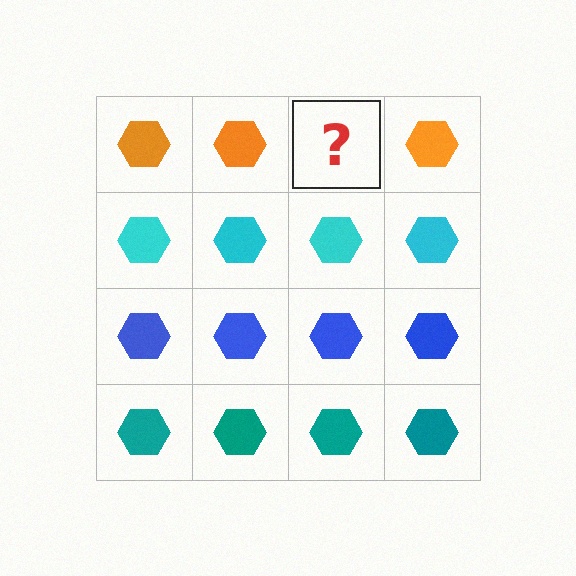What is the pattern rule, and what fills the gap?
The rule is that each row has a consistent color. The gap should be filled with an orange hexagon.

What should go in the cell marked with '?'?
The missing cell should contain an orange hexagon.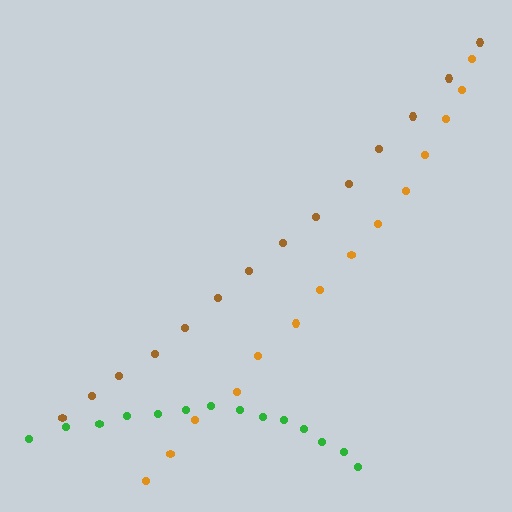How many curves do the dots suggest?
There are 3 distinct paths.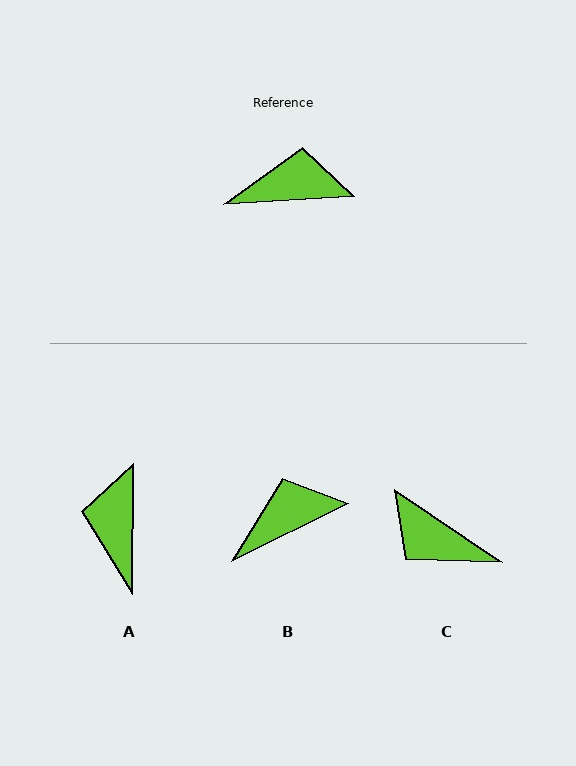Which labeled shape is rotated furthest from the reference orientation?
C, about 143 degrees away.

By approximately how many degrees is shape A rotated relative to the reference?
Approximately 86 degrees counter-clockwise.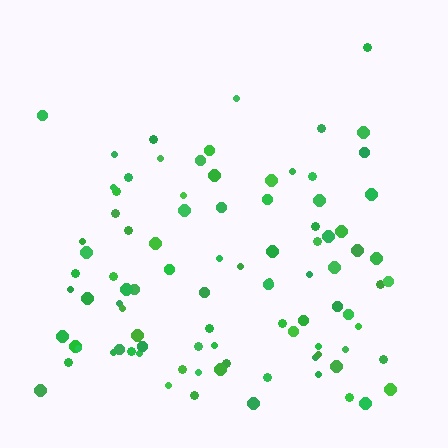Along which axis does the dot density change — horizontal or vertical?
Vertical.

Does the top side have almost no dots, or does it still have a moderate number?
Still a moderate number, just noticeably fewer than the bottom.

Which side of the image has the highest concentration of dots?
The bottom.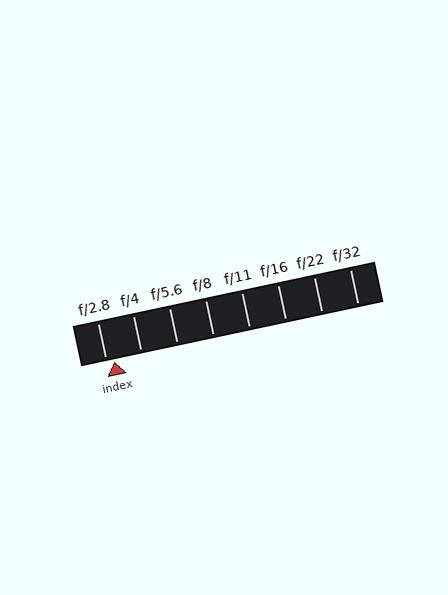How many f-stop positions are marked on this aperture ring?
There are 8 f-stop positions marked.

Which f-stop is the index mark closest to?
The index mark is closest to f/2.8.